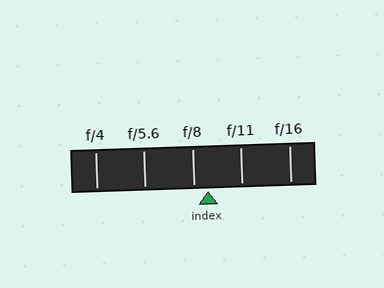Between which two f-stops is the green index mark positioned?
The index mark is between f/8 and f/11.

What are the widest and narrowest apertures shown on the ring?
The widest aperture shown is f/4 and the narrowest is f/16.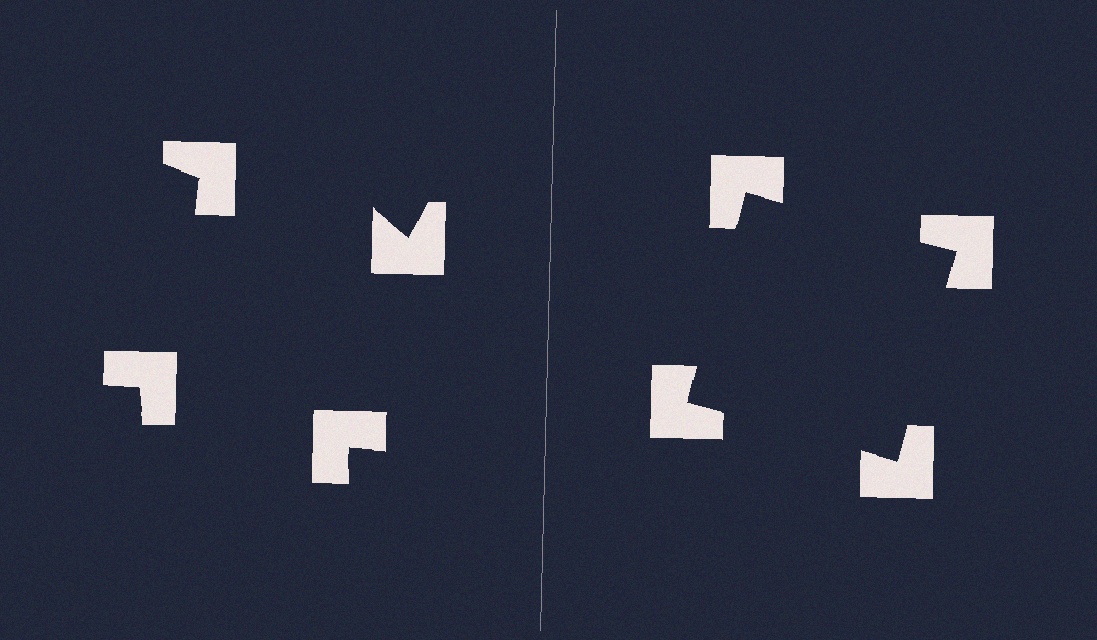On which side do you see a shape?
An illusory square appears on the right side. On the left side the wedge cuts are rotated, so no coherent shape forms.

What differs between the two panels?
The notched squares are positioned identically on both sides; only the wedge orientations differ. On the right they align to a square; on the left they are misaligned.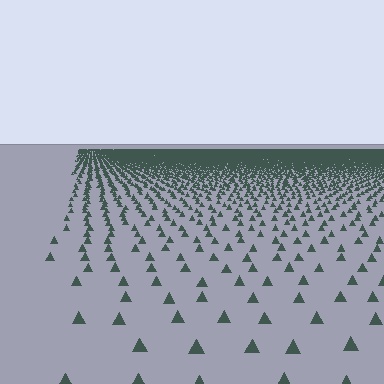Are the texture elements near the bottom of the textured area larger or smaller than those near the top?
Larger. Near the bottom, elements are closer to the viewer and appear at a bigger on-screen size.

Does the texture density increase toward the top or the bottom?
Density increases toward the top.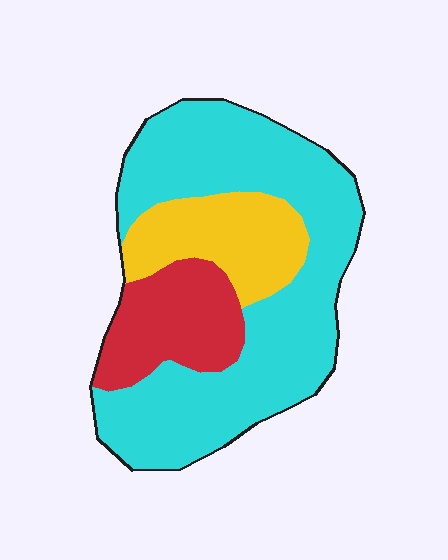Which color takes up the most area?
Cyan, at roughly 65%.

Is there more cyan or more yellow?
Cyan.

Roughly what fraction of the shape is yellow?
Yellow covers roughly 20% of the shape.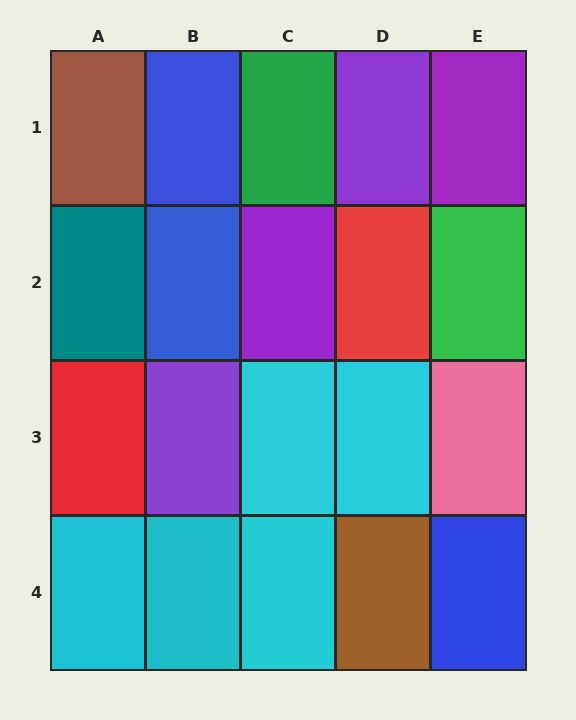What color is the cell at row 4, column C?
Cyan.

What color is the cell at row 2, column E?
Green.